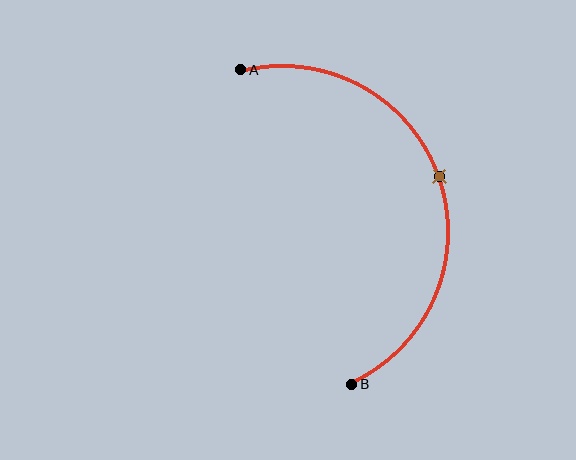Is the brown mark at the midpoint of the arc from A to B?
Yes. The brown mark lies on the arc at equal arc-length from both A and B — it is the arc midpoint.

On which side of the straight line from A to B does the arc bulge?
The arc bulges to the right of the straight line connecting A and B.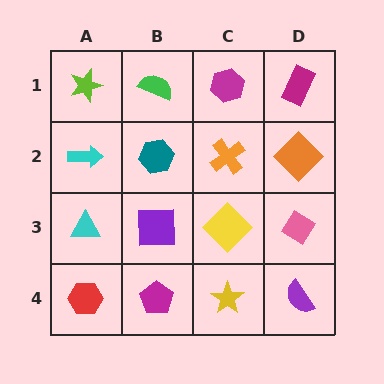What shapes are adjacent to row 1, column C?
An orange cross (row 2, column C), a green semicircle (row 1, column B), a magenta rectangle (row 1, column D).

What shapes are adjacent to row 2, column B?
A green semicircle (row 1, column B), a purple square (row 3, column B), a cyan arrow (row 2, column A), an orange cross (row 2, column C).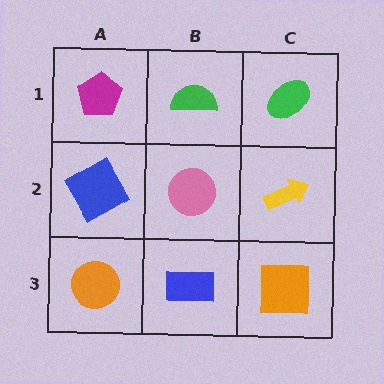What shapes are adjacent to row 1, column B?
A pink circle (row 2, column B), a magenta pentagon (row 1, column A), a green ellipse (row 1, column C).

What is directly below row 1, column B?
A pink circle.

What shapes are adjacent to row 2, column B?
A green semicircle (row 1, column B), a blue rectangle (row 3, column B), a blue diamond (row 2, column A), a yellow arrow (row 2, column C).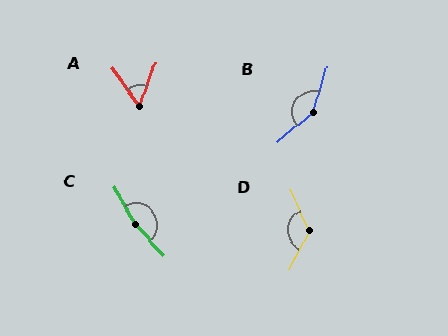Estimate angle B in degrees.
Approximately 147 degrees.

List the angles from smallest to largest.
A (55°), D (127°), B (147°), C (167°).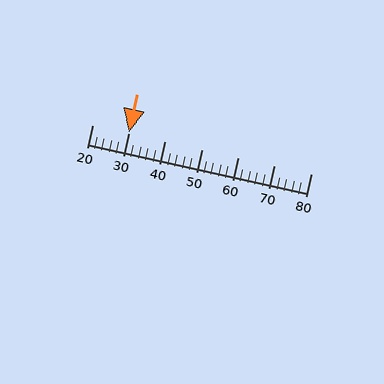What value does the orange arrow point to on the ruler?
The orange arrow points to approximately 30.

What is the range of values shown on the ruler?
The ruler shows values from 20 to 80.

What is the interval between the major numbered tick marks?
The major tick marks are spaced 10 units apart.